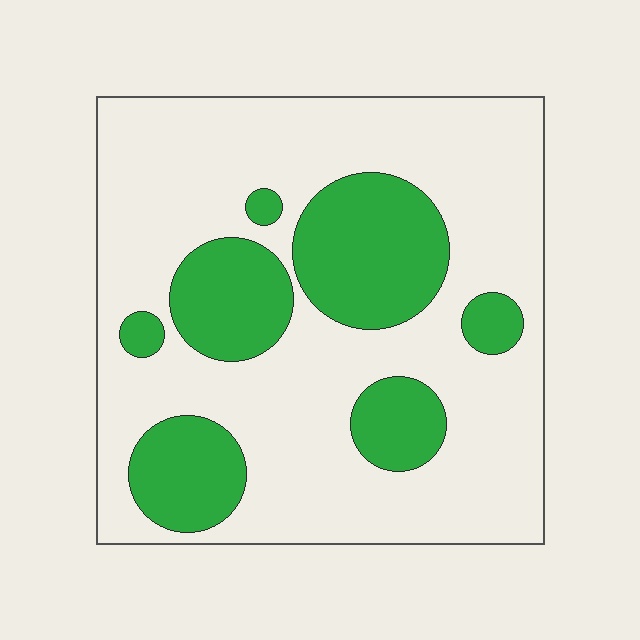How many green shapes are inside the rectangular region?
7.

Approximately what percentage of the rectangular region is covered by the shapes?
Approximately 30%.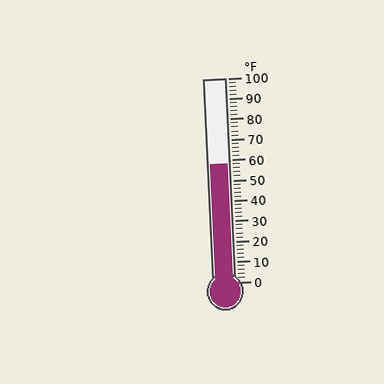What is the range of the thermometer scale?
The thermometer scale ranges from 0°F to 100°F.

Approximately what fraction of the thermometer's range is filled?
The thermometer is filled to approximately 60% of its range.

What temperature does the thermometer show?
The thermometer shows approximately 58°F.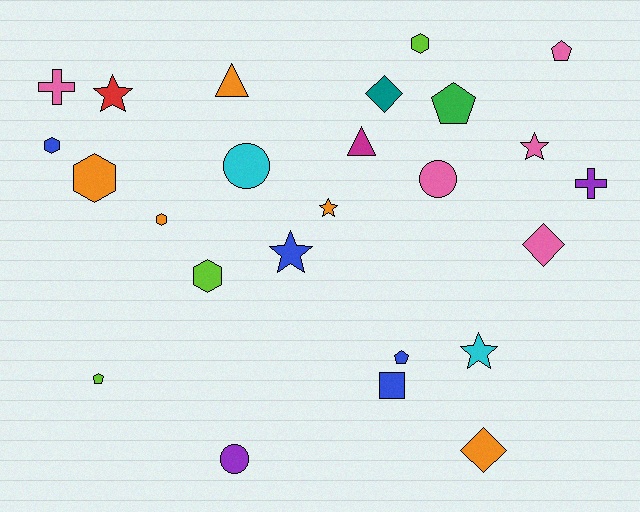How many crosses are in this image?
There are 2 crosses.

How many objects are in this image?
There are 25 objects.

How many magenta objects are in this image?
There is 1 magenta object.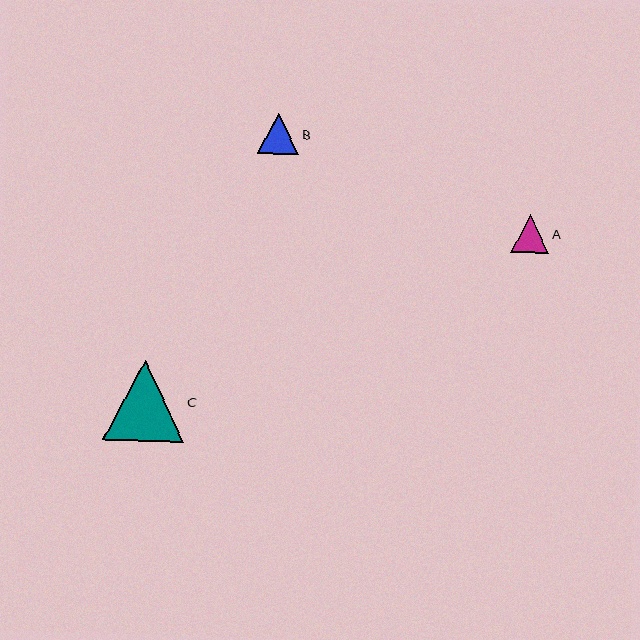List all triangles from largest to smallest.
From largest to smallest: C, B, A.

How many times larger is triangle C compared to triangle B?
Triangle C is approximately 2.0 times the size of triangle B.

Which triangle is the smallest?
Triangle A is the smallest with a size of approximately 37 pixels.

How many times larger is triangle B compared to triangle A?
Triangle B is approximately 1.1 times the size of triangle A.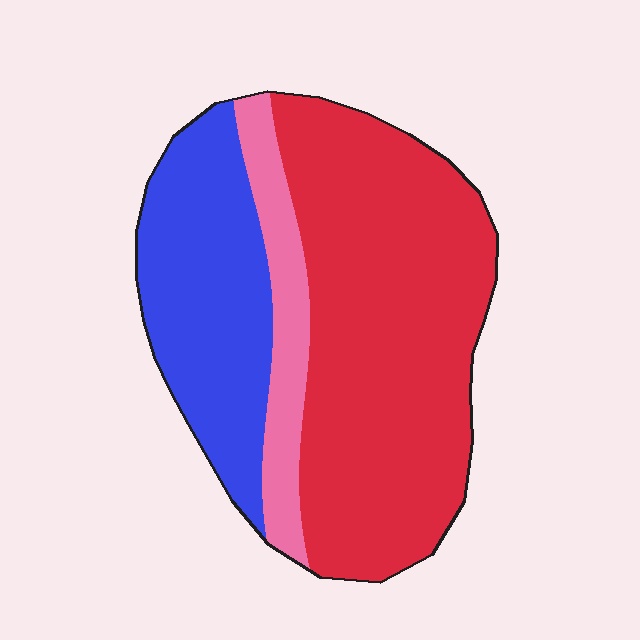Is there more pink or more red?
Red.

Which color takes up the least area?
Pink, at roughly 15%.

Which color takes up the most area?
Red, at roughly 60%.